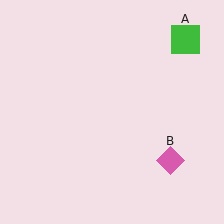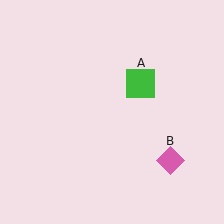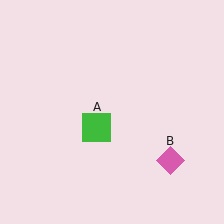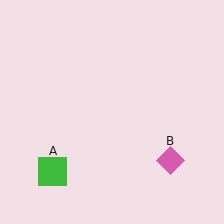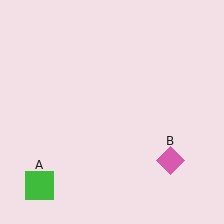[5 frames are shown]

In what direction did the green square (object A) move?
The green square (object A) moved down and to the left.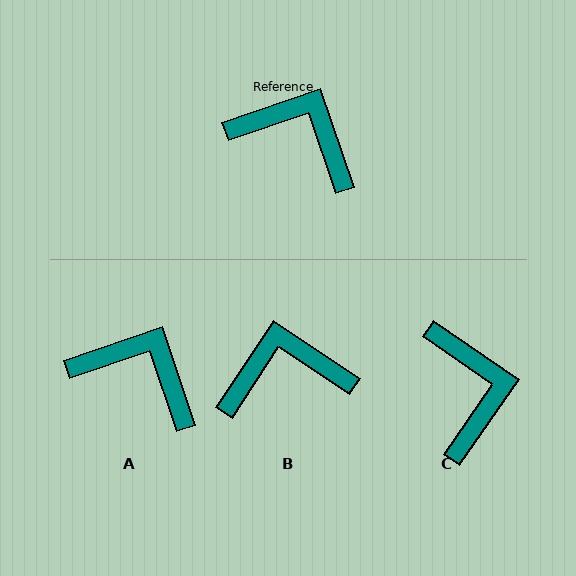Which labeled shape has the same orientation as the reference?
A.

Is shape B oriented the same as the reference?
No, it is off by about 38 degrees.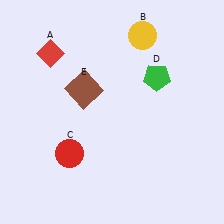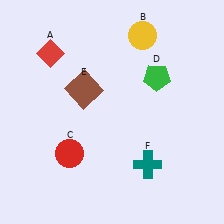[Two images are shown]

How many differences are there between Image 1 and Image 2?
There is 1 difference between the two images.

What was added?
A teal cross (F) was added in Image 2.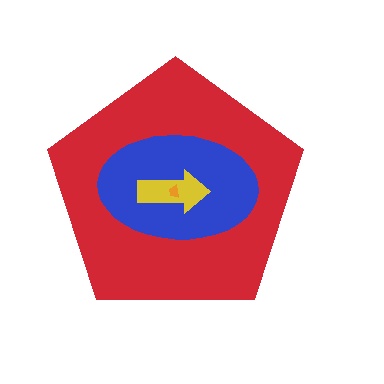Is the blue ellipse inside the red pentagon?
Yes.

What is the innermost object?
The orange trapezoid.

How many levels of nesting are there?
4.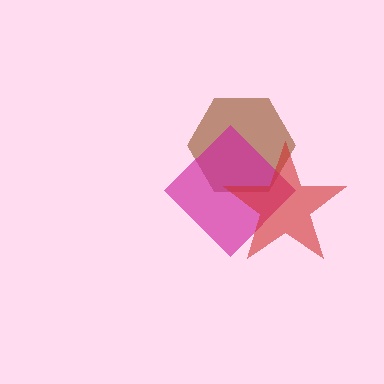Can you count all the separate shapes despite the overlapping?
Yes, there are 3 separate shapes.